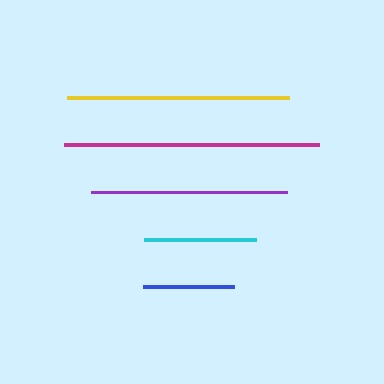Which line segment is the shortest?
The blue line is the shortest at approximately 91 pixels.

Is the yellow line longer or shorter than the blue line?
The yellow line is longer than the blue line.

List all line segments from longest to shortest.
From longest to shortest: magenta, yellow, purple, cyan, blue.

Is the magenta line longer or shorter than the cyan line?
The magenta line is longer than the cyan line.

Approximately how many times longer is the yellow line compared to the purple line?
The yellow line is approximately 1.1 times the length of the purple line.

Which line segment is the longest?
The magenta line is the longest at approximately 255 pixels.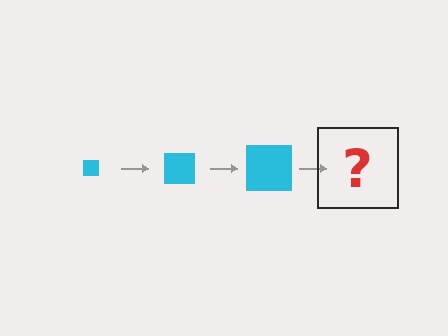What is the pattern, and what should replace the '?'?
The pattern is that the square gets progressively larger each step. The '?' should be a cyan square, larger than the previous one.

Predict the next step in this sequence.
The next step is a cyan square, larger than the previous one.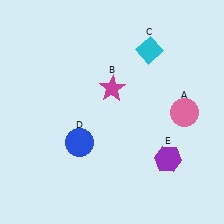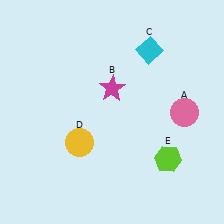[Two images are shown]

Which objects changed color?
D changed from blue to yellow. E changed from purple to lime.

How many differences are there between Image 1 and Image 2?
There are 2 differences between the two images.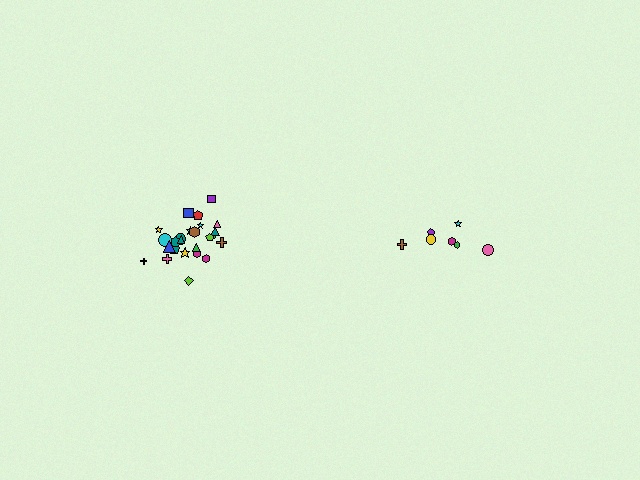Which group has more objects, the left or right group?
The left group.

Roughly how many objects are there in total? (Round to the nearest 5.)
Roughly 30 objects in total.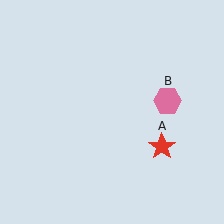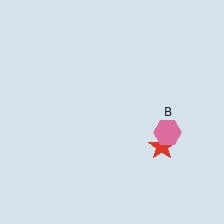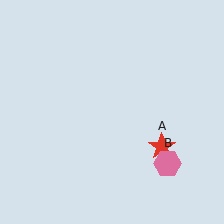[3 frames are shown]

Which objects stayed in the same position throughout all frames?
Red star (object A) remained stationary.